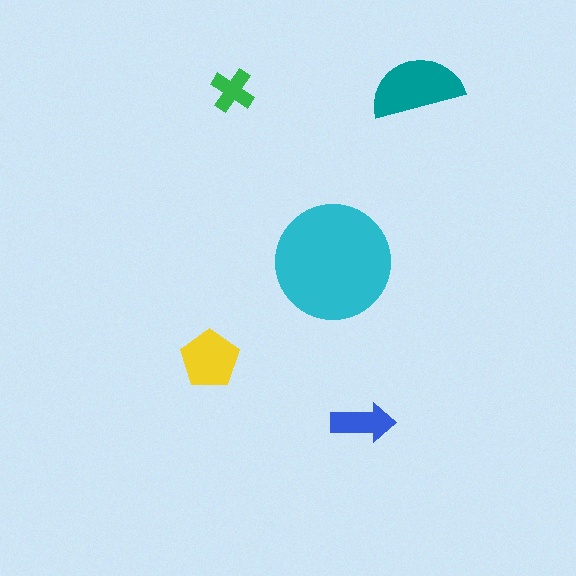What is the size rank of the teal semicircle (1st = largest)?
2nd.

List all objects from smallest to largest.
The green cross, the blue arrow, the yellow pentagon, the teal semicircle, the cyan circle.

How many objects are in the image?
There are 5 objects in the image.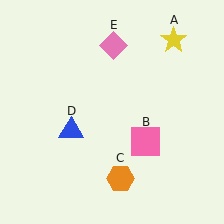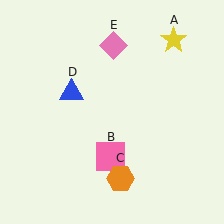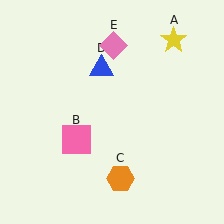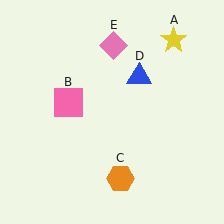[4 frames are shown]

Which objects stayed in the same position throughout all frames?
Yellow star (object A) and orange hexagon (object C) and pink diamond (object E) remained stationary.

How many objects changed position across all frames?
2 objects changed position: pink square (object B), blue triangle (object D).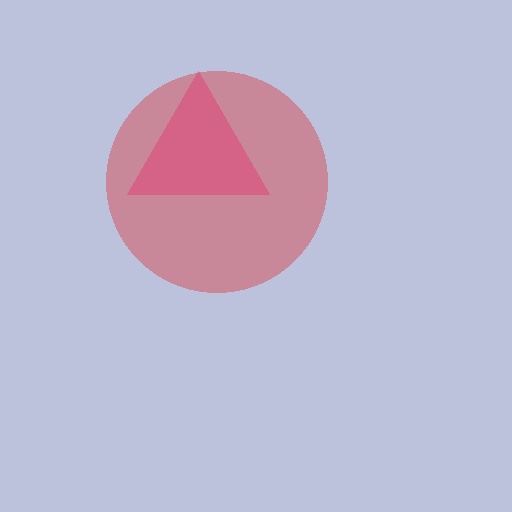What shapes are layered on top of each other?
The layered shapes are: a pink triangle, a red circle.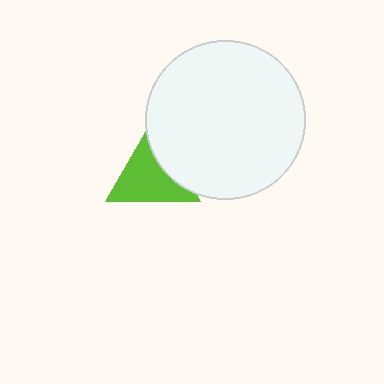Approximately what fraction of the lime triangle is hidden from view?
Roughly 30% of the lime triangle is hidden behind the white circle.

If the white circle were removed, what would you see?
You would see the complete lime triangle.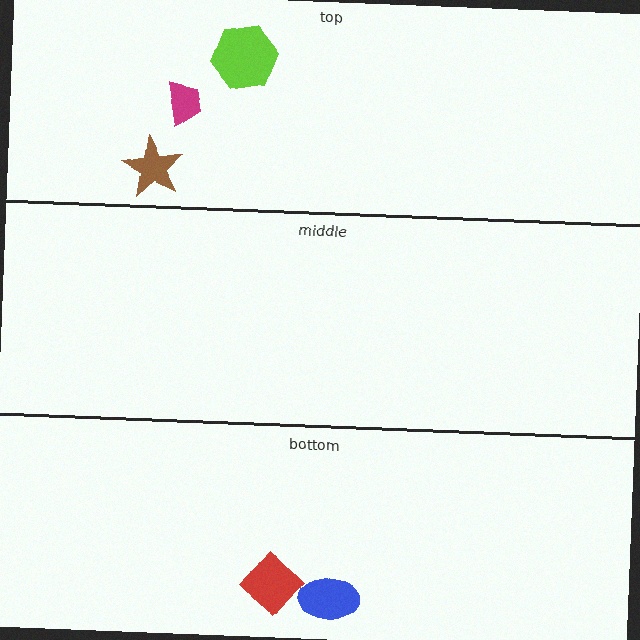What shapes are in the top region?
The lime hexagon, the magenta trapezoid, the brown star.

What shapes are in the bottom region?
The blue ellipse, the red diamond.